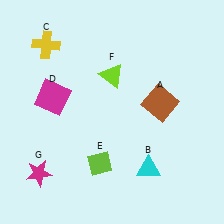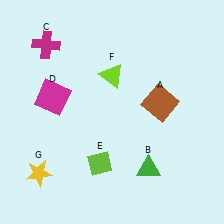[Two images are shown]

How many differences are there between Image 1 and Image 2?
There are 3 differences between the two images.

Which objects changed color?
B changed from cyan to green. C changed from yellow to magenta. G changed from magenta to yellow.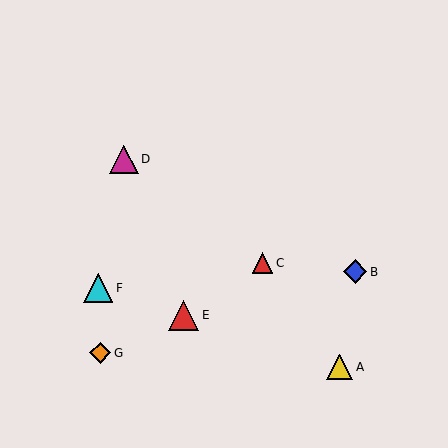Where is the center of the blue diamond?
The center of the blue diamond is at (355, 272).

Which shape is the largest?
The red triangle (labeled E) is the largest.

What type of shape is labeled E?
Shape E is a red triangle.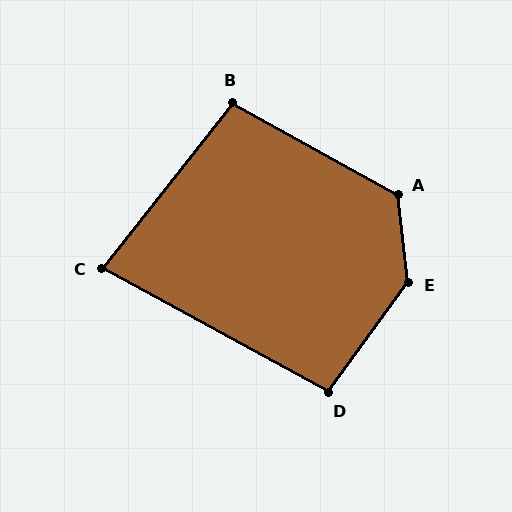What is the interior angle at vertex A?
Approximately 126 degrees (obtuse).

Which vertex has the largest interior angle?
E, at approximately 137 degrees.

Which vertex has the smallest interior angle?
C, at approximately 80 degrees.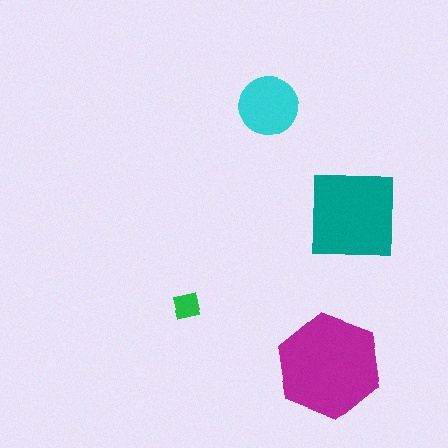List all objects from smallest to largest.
The green square, the cyan circle, the teal square, the magenta hexagon.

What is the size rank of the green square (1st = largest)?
4th.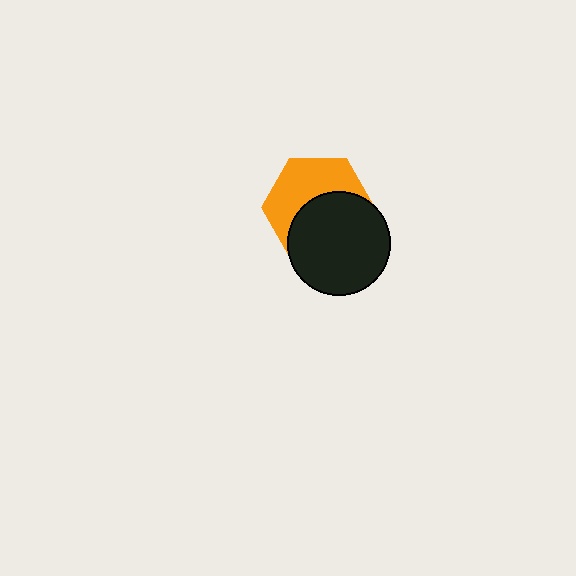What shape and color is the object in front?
The object in front is a black circle.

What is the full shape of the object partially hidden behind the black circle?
The partially hidden object is an orange hexagon.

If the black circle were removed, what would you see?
You would see the complete orange hexagon.